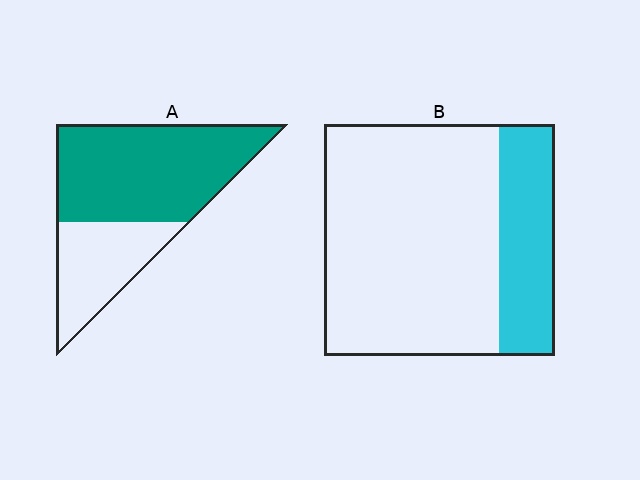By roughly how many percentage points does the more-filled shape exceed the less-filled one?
By roughly 40 percentage points (A over B).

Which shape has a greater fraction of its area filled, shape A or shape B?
Shape A.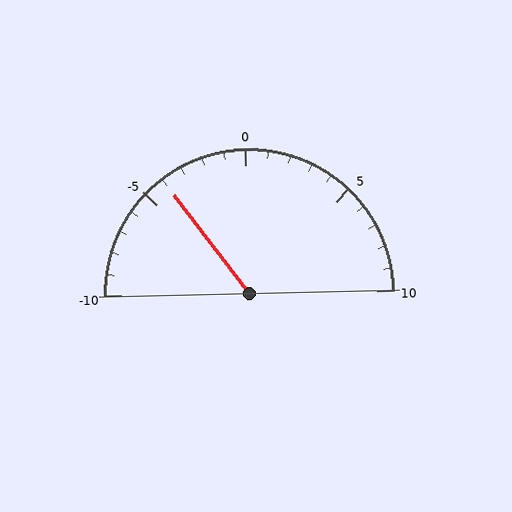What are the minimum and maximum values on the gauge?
The gauge ranges from -10 to 10.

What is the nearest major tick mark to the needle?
The nearest major tick mark is -5.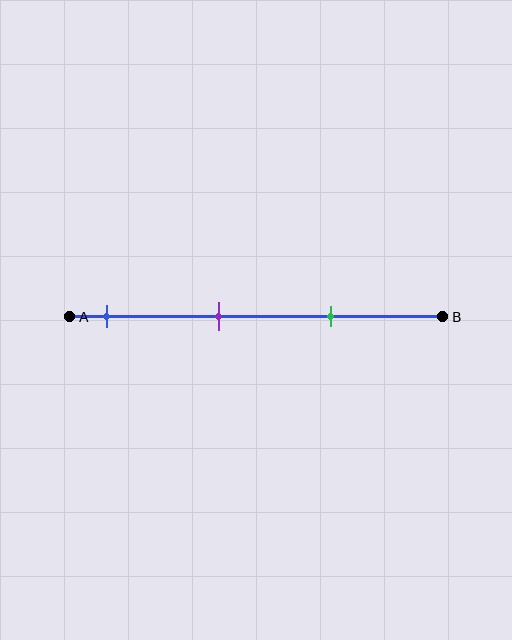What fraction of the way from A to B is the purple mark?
The purple mark is approximately 40% (0.4) of the way from A to B.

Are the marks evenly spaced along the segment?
Yes, the marks are approximately evenly spaced.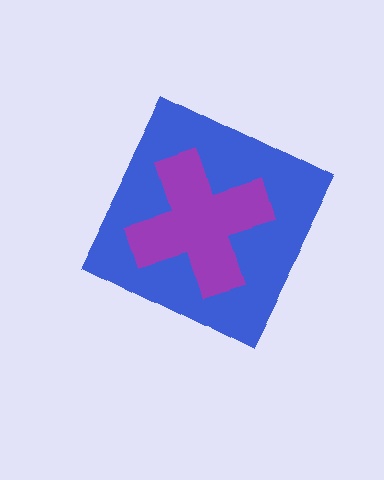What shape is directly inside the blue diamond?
The purple cross.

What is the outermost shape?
The blue diamond.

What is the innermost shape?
The purple cross.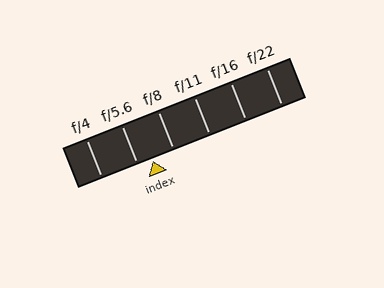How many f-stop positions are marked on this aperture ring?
There are 6 f-stop positions marked.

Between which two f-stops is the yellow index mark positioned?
The index mark is between f/5.6 and f/8.